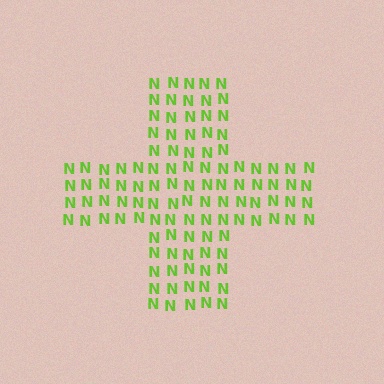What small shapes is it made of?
It is made of small letter N's.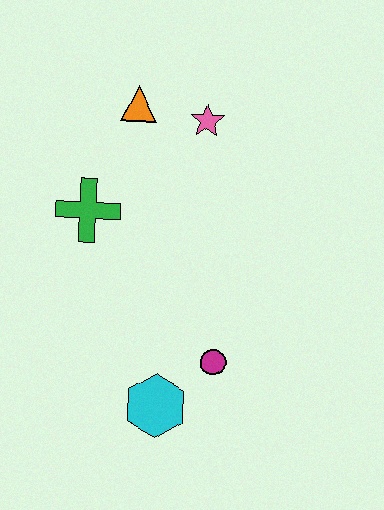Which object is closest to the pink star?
The orange triangle is closest to the pink star.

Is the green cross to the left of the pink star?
Yes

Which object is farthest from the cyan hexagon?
The orange triangle is farthest from the cyan hexagon.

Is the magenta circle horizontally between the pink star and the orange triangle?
No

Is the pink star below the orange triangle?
Yes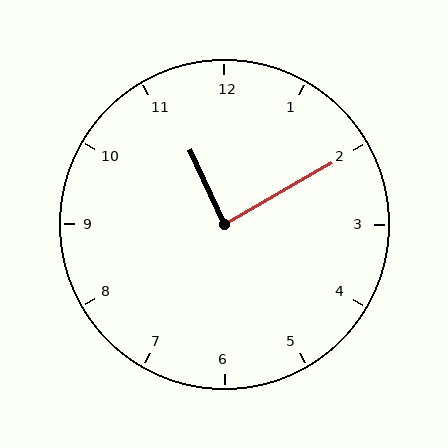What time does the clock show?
11:10.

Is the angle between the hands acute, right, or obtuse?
It is right.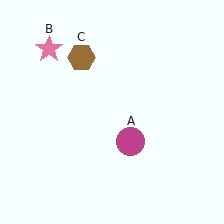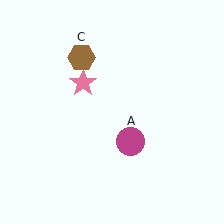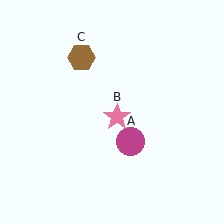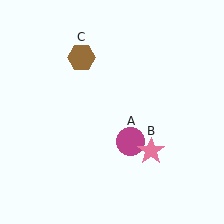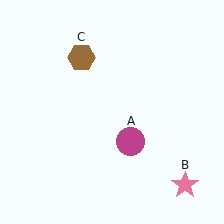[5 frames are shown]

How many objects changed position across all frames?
1 object changed position: pink star (object B).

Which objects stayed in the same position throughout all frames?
Magenta circle (object A) and brown hexagon (object C) remained stationary.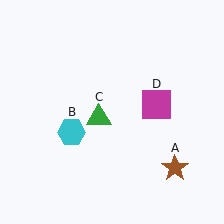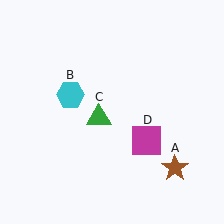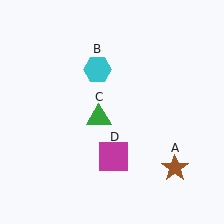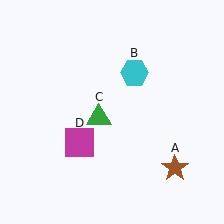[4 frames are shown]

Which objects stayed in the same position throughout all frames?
Brown star (object A) and green triangle (object C) remained stationary.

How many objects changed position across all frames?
2 objects changed position: cyan hexagon (object B), magenta square (object D).